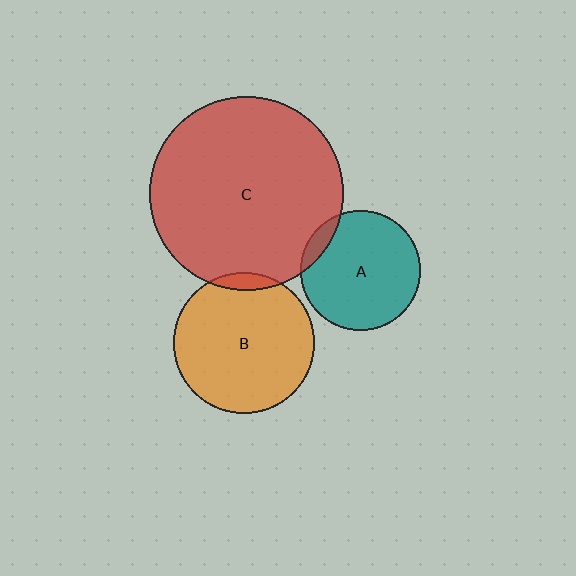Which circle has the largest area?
Circle C (red).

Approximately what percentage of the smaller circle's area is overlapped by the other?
Approximately 5%.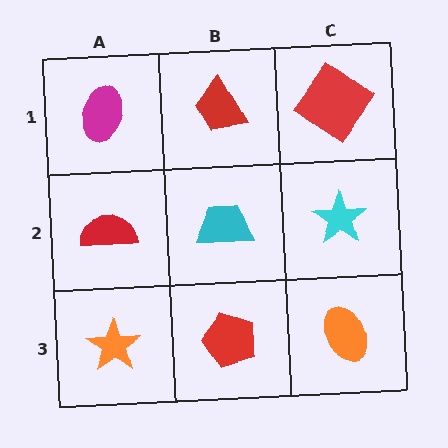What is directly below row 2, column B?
A red pentagon.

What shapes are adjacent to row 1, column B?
A cyan trapezoid (row 2, column B), a magenta ellipse (row 1, column A), a red diamond (row 1, column C).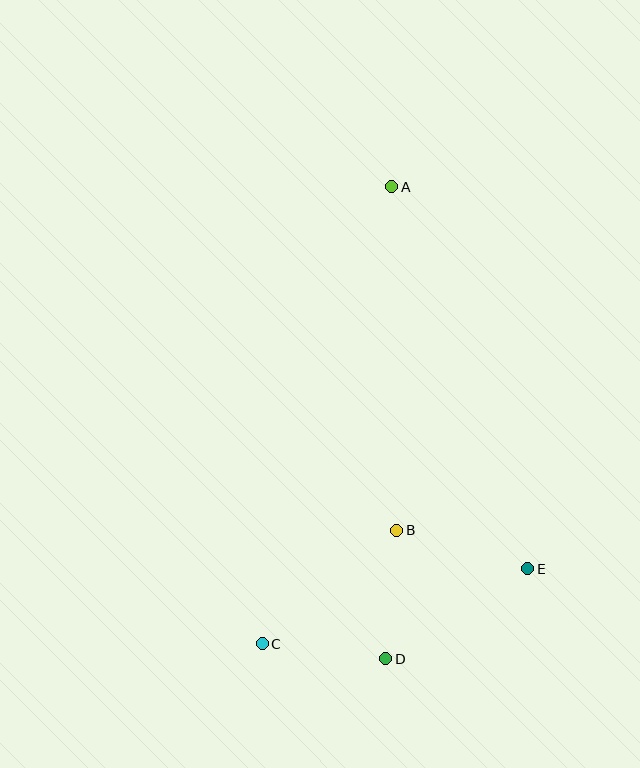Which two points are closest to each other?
Points C and D are closest to each other.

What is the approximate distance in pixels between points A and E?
The distance between A and E is approximately 405 pixels.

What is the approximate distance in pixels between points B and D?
The distance between B and D is approximately 129 pixels.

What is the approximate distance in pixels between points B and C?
The distance between B and C is approximately 176 pixels.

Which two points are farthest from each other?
Points A and C are farthest from each other.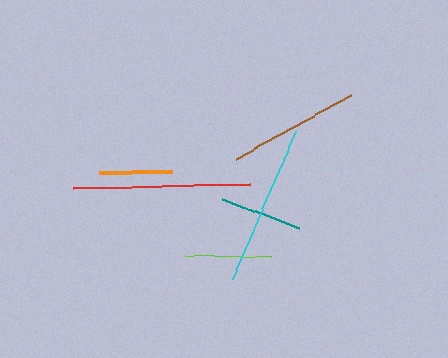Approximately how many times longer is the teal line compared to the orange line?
The teal line is approximately 1.1 times the length of the orange line.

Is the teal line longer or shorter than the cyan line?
The cyan line is longer than the teal line.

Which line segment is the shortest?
The orange line is the shortest at approximately 73 pixels.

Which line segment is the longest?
The red line is the longest at approximately 177 pixels.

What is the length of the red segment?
The red segment is approximately 177 pixels long.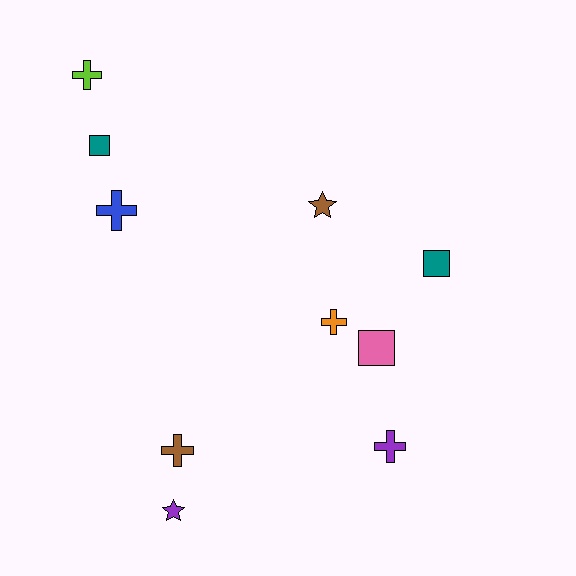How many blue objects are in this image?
There is 1 blue object.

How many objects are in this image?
There are 10 objects.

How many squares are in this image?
There are 3 squares.